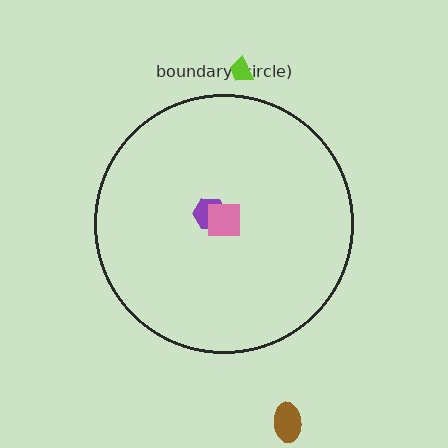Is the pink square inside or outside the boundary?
Inside.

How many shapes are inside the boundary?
2 inside, 2 outside.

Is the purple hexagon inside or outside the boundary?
Inside.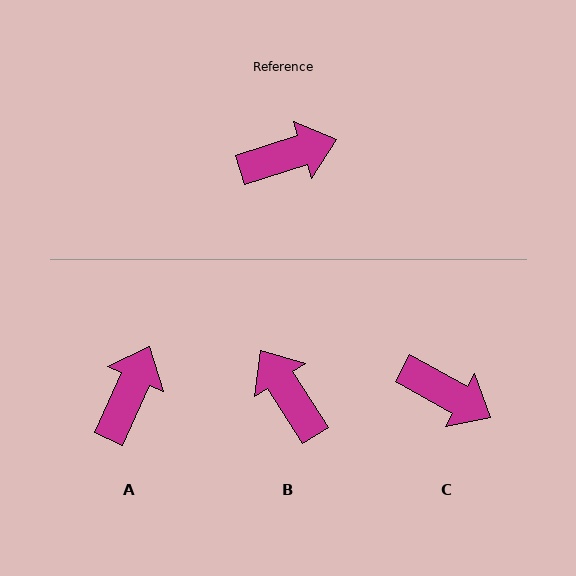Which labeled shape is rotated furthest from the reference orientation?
B, about 105 degrees away.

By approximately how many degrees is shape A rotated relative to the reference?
Approximately 48 degrees counter-clockwise.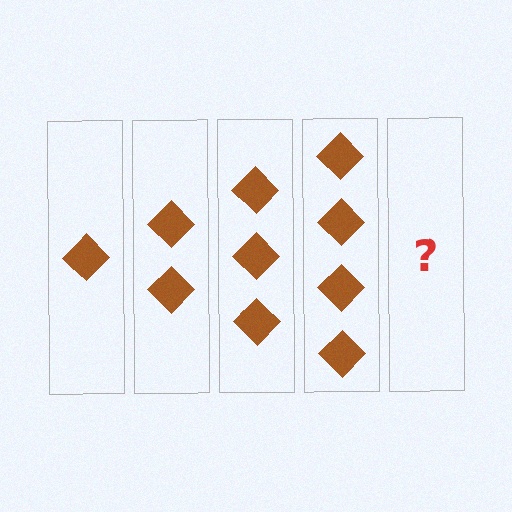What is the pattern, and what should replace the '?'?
The pattern is that each step adds one more diamond. The '?' should be 5 diamonds.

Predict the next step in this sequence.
The next step is 5 diamonds.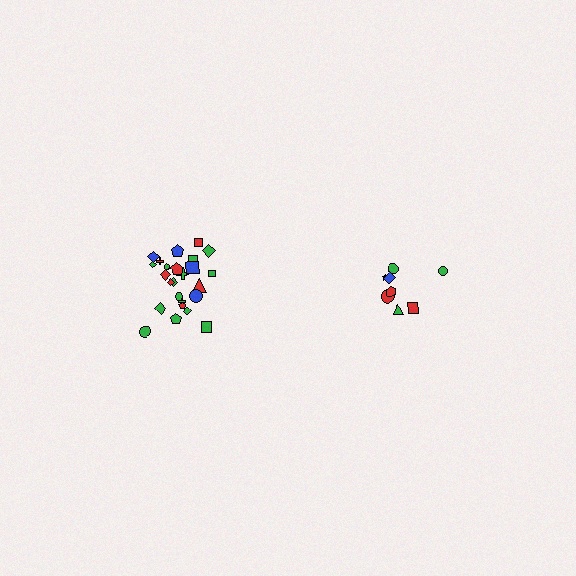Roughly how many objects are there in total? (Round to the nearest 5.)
Roughly 35 objects in total.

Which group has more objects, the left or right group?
The left group.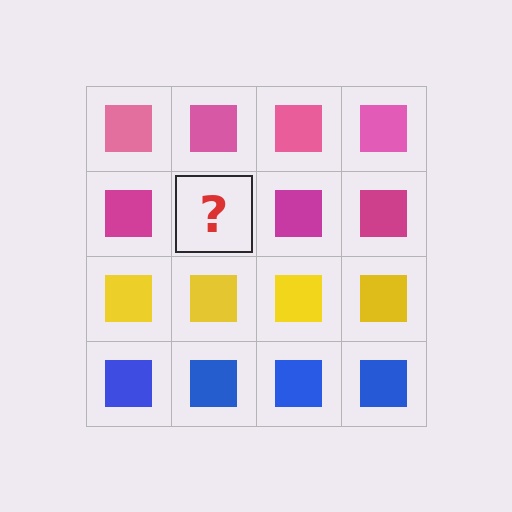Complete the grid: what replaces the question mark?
The question mark should be replaced with a magenta square.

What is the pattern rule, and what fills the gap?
The rule is that each row has a consistent color. The gap should be filled with a magenta square.